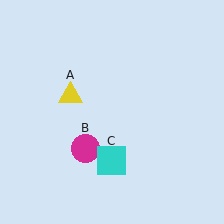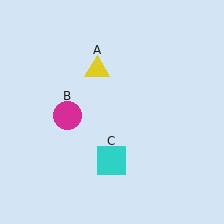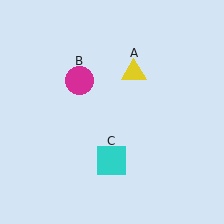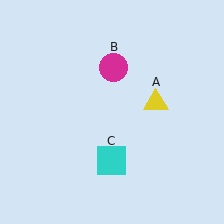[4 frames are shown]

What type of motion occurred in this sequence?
The yellow triangle (object A), magenta circle (object B) rotated clockwise around the center of the scene.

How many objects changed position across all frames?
2 objects changed position: yellow triangle (object A), magenta circle (object B).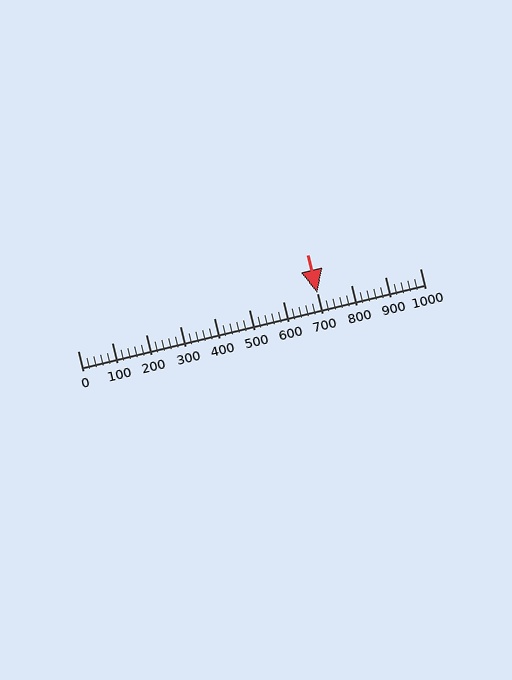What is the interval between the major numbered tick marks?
The major tick marks are spaced 100 units apart.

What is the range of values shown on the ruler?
The ruler shows values from 0 to 1000.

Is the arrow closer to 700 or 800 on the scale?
The arrow is closer to 700.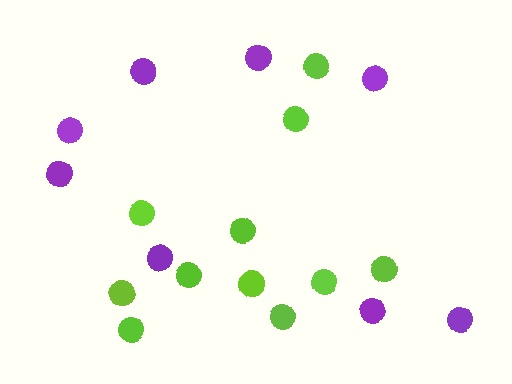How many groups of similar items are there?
There are 2 groups: one group of lime circles (11) and one group of purple circles (8).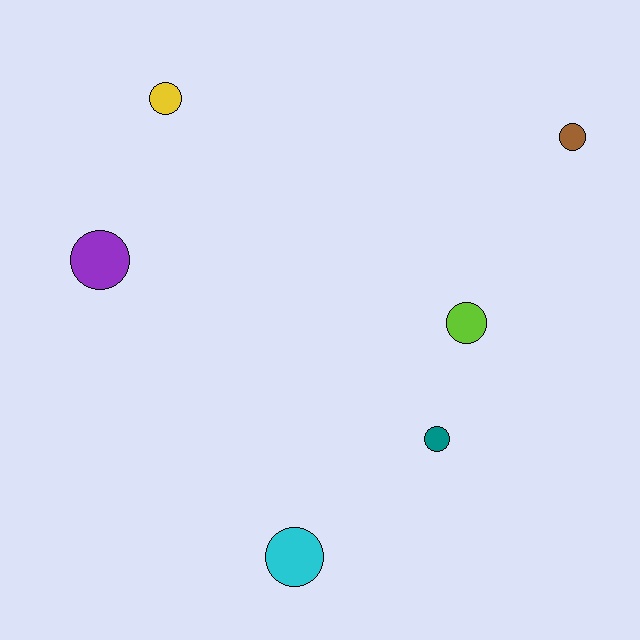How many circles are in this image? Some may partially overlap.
There are 6 circles.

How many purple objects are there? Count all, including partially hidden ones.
There is 1 purple object.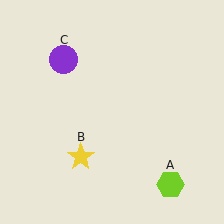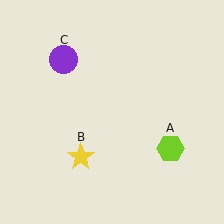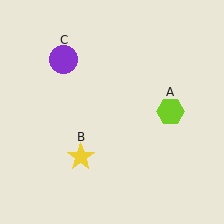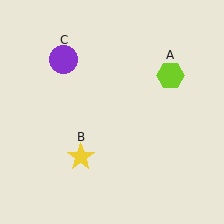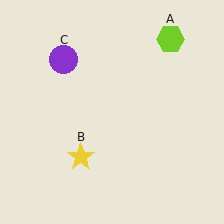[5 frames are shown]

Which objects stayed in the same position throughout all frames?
Yellow star (object B) and purple circle (object C) remained stationary.